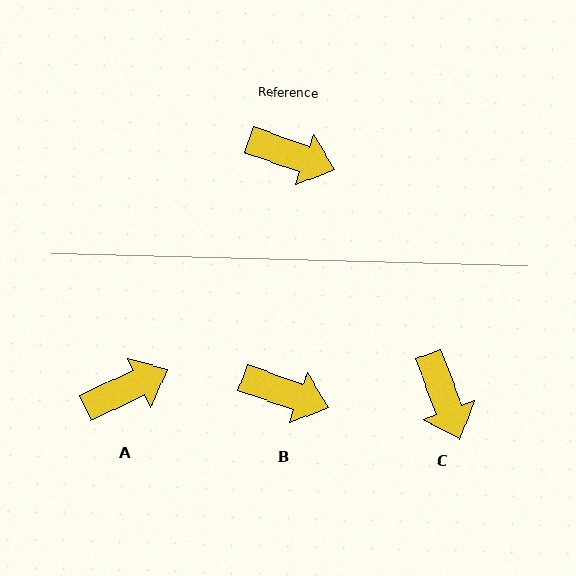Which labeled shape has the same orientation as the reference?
B.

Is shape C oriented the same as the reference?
No, it is off by about 50 degrees.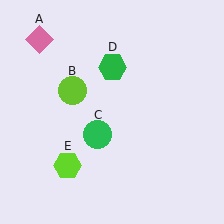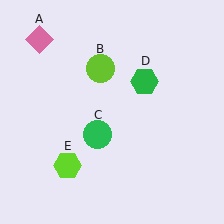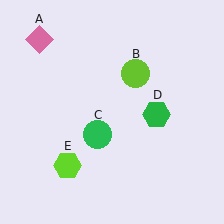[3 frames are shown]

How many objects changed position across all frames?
2 objects changed position: lime circle (object B), green hexagon (object D).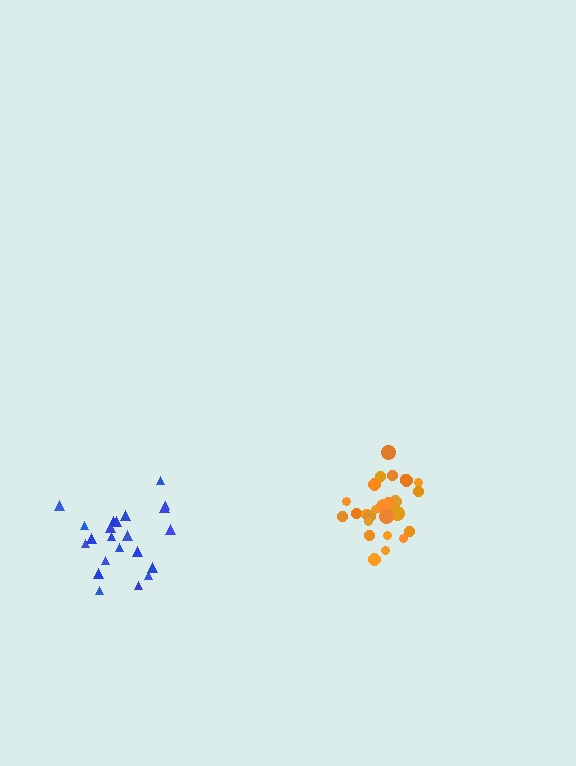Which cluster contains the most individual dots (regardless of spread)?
Orange (28).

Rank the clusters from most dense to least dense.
orange, blue.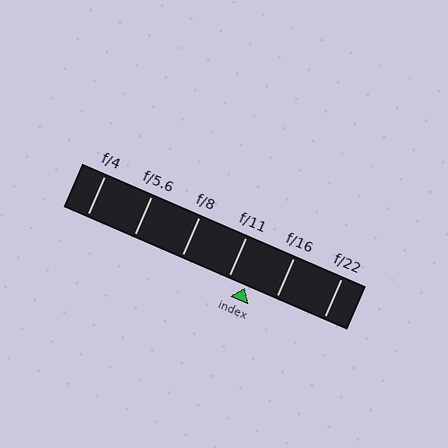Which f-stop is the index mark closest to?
The index mark is closest to f/11.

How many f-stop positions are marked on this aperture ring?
There are 6 f-stop positions marked.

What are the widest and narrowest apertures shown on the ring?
The widest aperture shown is f/4 and the narrowest is f/22.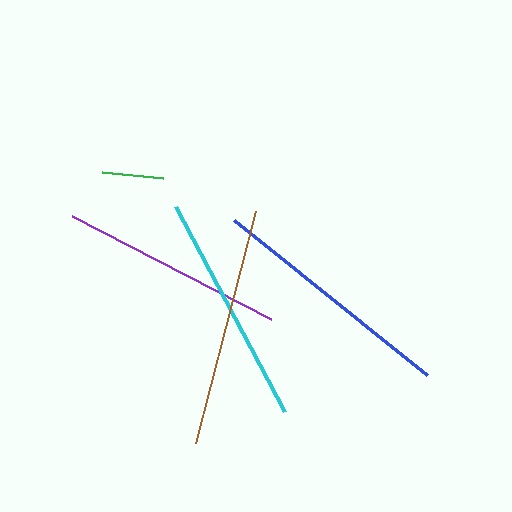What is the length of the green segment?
The green segment is approximately 61 pixels long.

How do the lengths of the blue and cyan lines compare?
The blue and cyan lines are approximately the same length.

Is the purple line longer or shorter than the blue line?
The blue line is longer than the purple line.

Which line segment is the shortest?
The green line is the shortest at approximately 61 pixels.